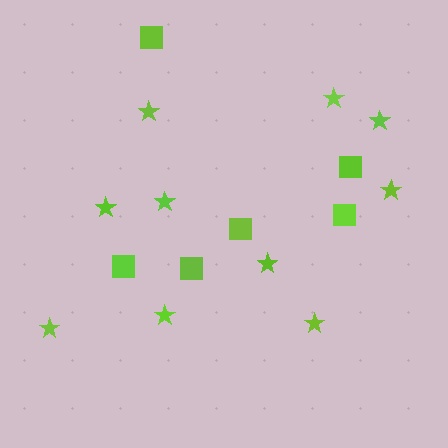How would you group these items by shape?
There are 2 groups: one group of squares (6) and one group of stars (10).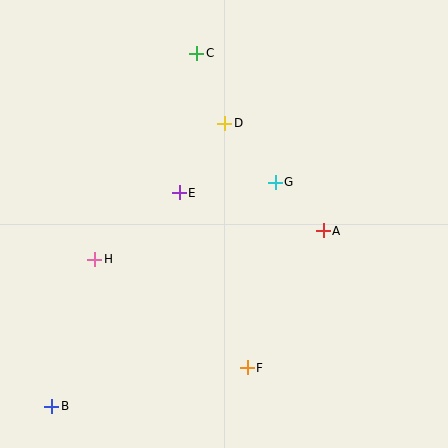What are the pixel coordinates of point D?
Point D is at (225, 123).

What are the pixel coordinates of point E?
Point E is at (179, 193).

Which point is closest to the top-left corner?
Point C is closest to the top-left corner.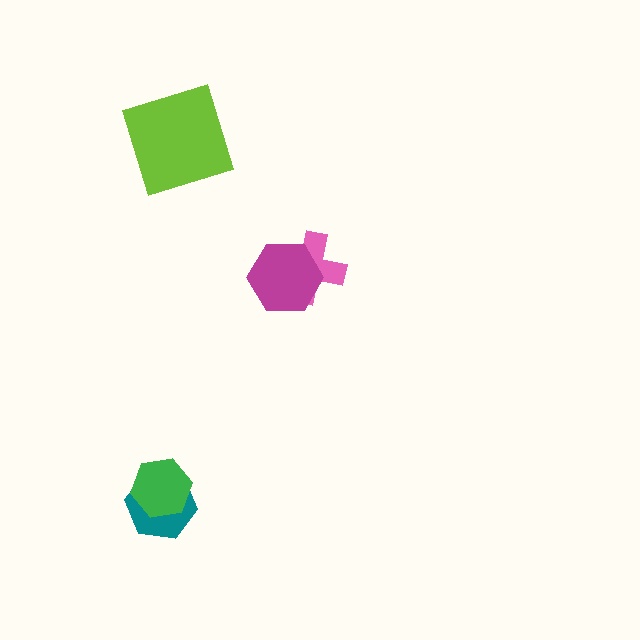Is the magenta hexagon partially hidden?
No, no other shape covers it.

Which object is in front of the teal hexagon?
The green hexagon is in front of the teal hexagon.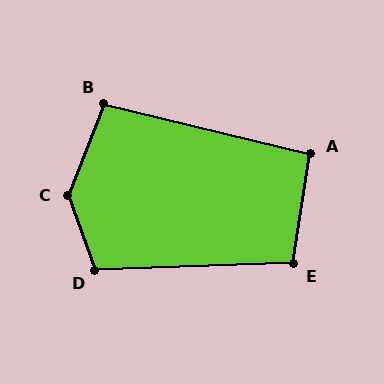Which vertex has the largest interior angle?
C, at approximately 138 degrees.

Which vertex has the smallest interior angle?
A, at approximately 95 degrees.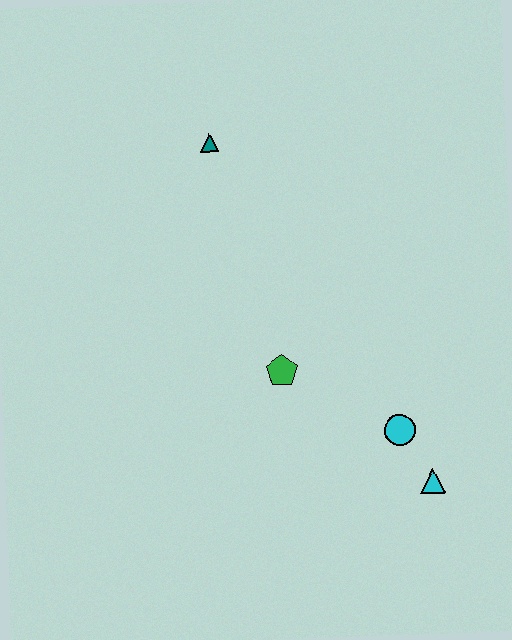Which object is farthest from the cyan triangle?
The teal triangle is farthest from the cyan triangle.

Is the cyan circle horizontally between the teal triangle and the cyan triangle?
Yes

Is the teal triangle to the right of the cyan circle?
No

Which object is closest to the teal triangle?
The green pentagon is closest to the teal triangle.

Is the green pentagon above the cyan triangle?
Yes